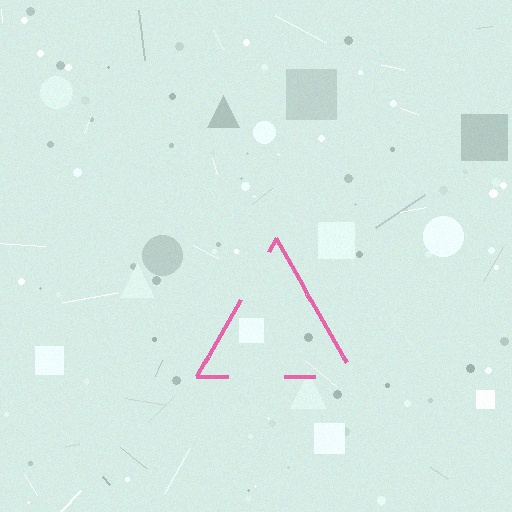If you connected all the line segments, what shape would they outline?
They would outline a triangle.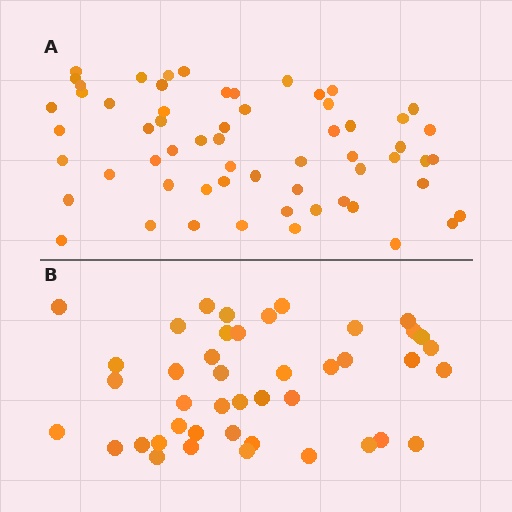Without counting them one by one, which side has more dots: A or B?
Region A (the top region) has more dots.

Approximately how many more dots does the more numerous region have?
Region A has approximately 15 more dots than region B.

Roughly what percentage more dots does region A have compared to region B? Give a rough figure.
About 40% more.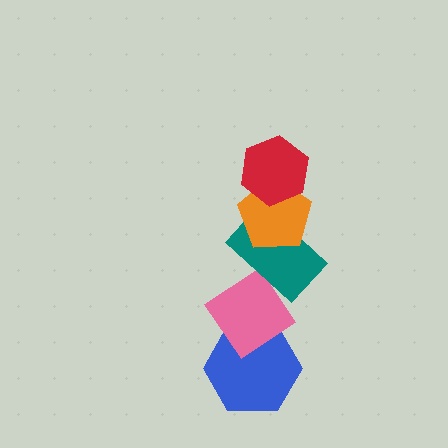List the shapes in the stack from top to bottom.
From top to bottom: the red hexagon, the orange pentagon, the teal rectangle, the pink diamond, the blue hexagon.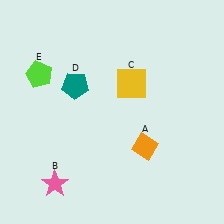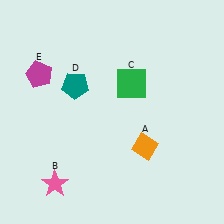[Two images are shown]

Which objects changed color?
C changed from yellow to green. E changed from lime to magenta.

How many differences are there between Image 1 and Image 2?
There are 2 differences between the two images.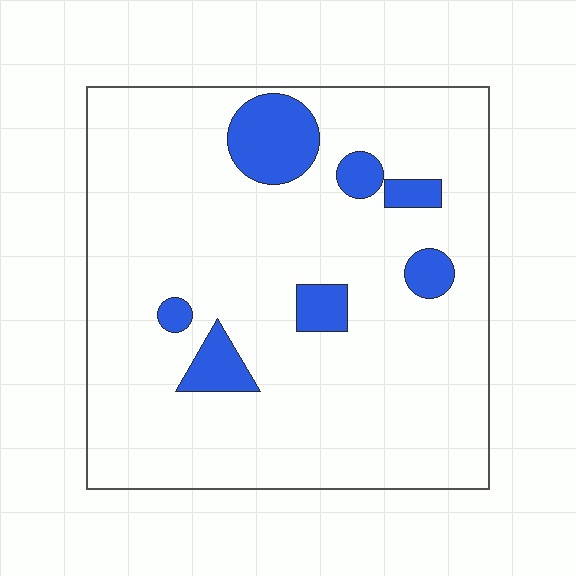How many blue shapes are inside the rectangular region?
7.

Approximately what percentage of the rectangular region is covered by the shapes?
Approximately 10%.